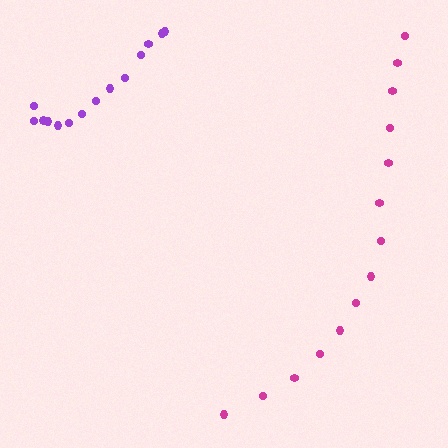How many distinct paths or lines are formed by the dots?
There are 2 distinct paths.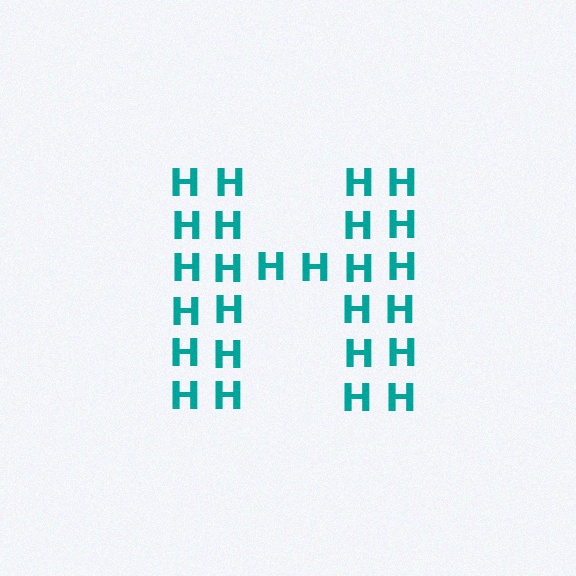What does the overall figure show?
The overall figure shows the letter H.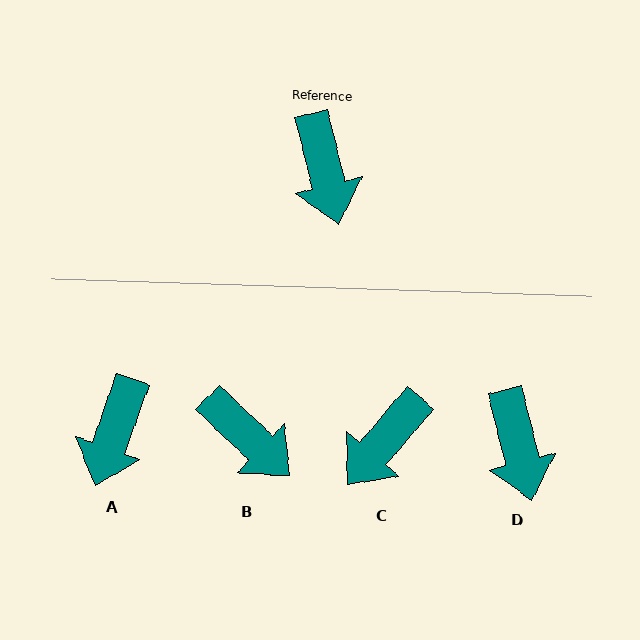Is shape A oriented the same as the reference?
No, it is off by about 34 degrees.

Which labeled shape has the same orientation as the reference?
D.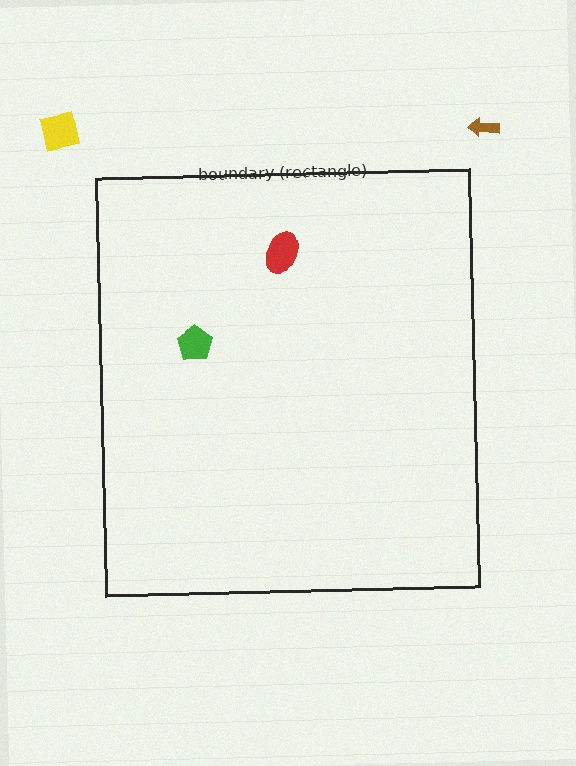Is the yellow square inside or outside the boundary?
Outside.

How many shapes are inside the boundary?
2 inside, 2 outside.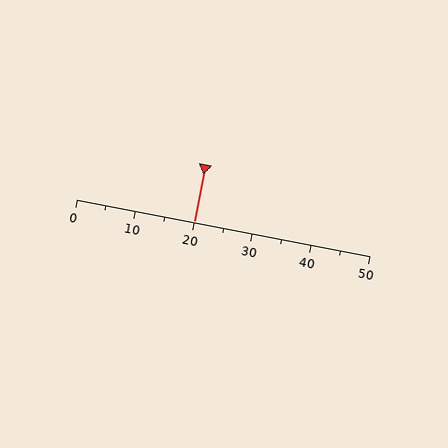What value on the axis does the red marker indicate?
The marker indicates approximately 20.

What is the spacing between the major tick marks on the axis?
The major ticks are spaced 10 apart.